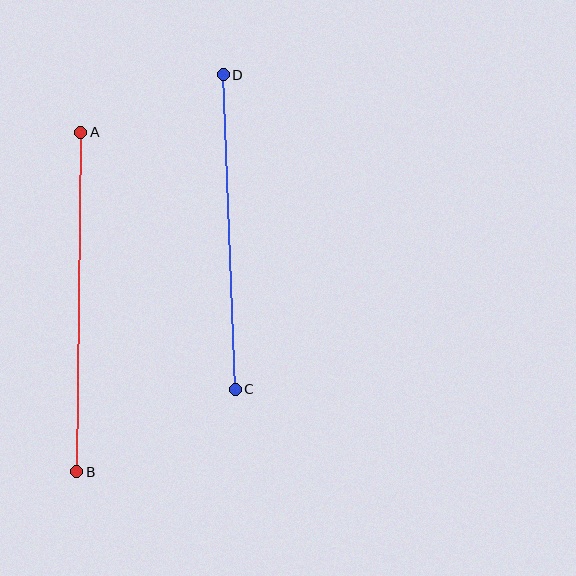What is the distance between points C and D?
The distance is approximately 315 pixels.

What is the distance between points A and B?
The distance is approximately 339 pixels.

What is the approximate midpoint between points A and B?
The midpoint is at approximately (79, 302) pixels.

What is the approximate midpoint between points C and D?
The midpoint is at approximately (229, 232) pixels.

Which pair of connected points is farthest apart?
Points A and B are farthest apart.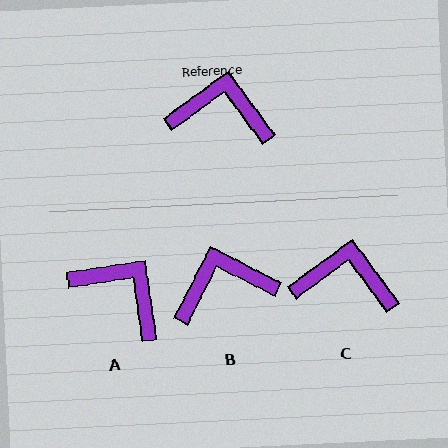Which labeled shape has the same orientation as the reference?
C.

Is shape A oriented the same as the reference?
No, it is off by about 28 degrees.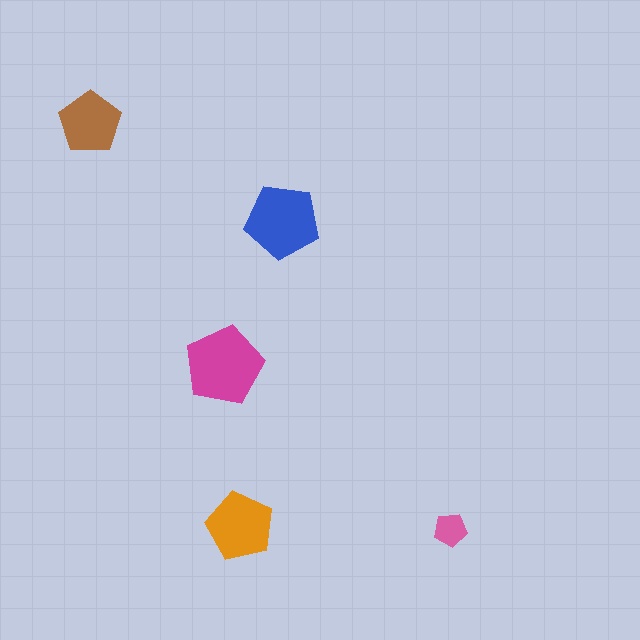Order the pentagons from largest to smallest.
the magenta one, the blue one, the orange one, the brown one, the pink one.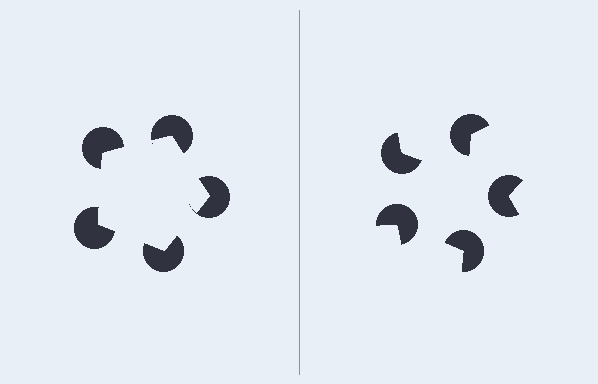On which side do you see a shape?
An illusory pentagon appears on the left side. On the right side the wedge cuts are rotated, so no coherent shape forms.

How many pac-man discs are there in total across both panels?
10 — 5 on each side.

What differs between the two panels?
The pac-man discs are positioned identically on both sides; only the wedge orientations differ. On the left they align to a pentagon; on the right they are misaligned.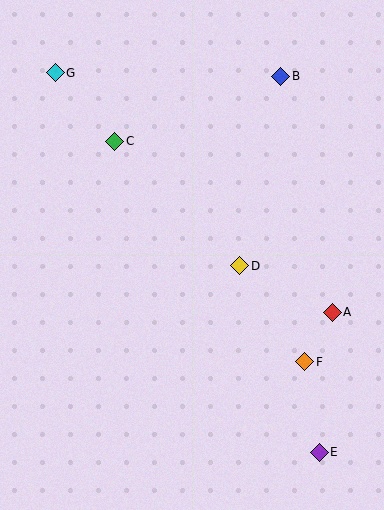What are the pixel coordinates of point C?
Point C is at (115, 141).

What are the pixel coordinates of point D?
Point D is at (240, 266).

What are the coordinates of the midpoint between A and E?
The midpoint between A and E is at (326, 382).